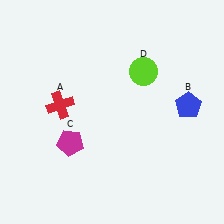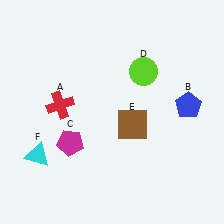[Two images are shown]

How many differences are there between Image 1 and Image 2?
There are 2 differences between the two images.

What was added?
A brown square (E), a cyan triangle (F) were added in Image 2.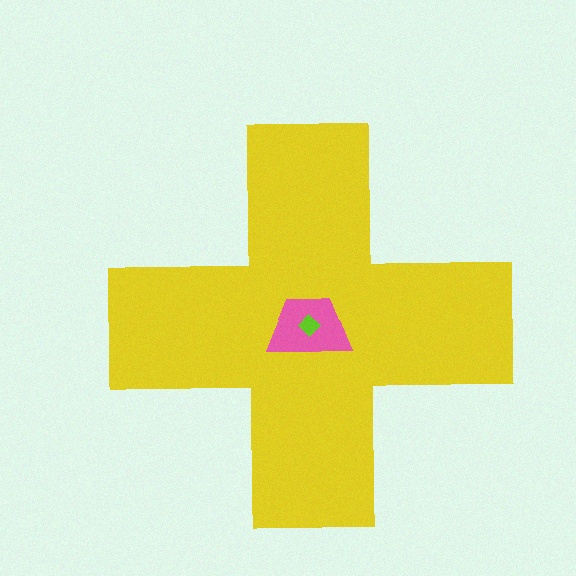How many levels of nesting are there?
3.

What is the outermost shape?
The yellow cross.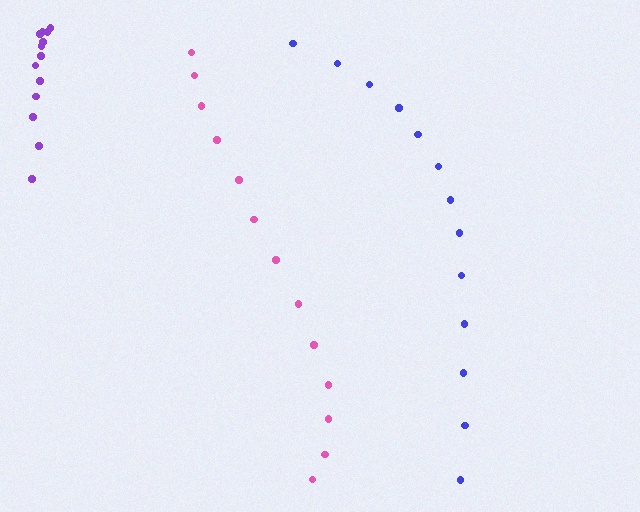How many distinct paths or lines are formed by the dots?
There are 3 distinct paths.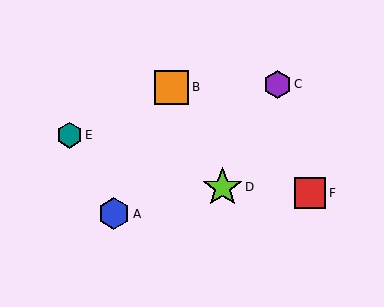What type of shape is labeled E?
Shape E is a teal hexagon.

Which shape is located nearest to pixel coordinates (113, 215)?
The blue hexagon (labeled A) at (114, 214) is nearest to that location.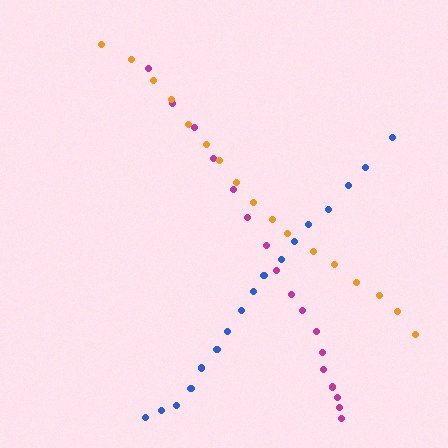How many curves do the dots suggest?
There are 3 distinct paths.